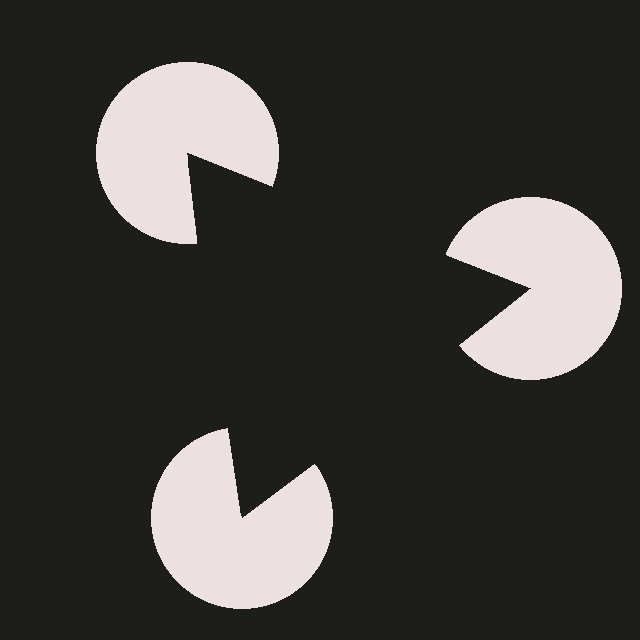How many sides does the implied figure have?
3 sides.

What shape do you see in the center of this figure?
An illusory triangle — its edges are inferred from the aligned wedge cuts in the pac-man discs, not physically drawn.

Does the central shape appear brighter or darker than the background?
It typically appears slightly darker than the background, even though no actual brightness change is drawn.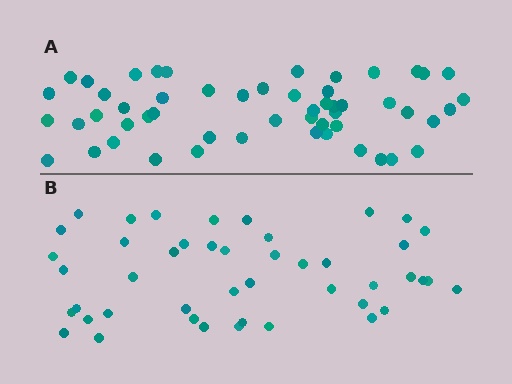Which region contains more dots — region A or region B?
Region A (the top region) has more dots.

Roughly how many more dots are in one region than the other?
Region A has roughly 8 or so more dots than region B.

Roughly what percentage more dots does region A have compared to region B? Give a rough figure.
About 20% more.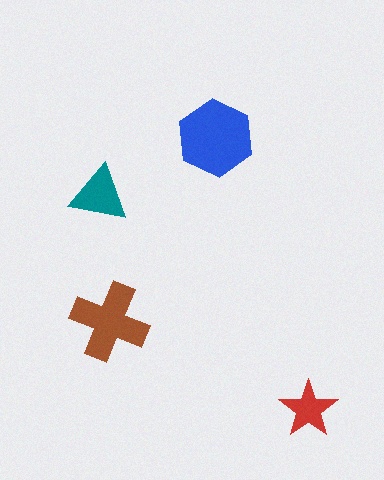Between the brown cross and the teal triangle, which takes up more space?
The brown cross.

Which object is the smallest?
The red star.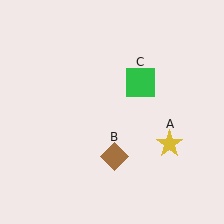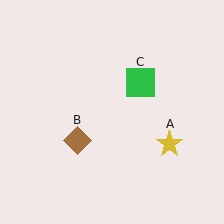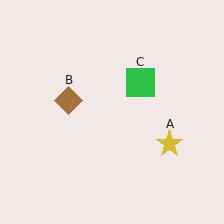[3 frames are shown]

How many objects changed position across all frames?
1 object changed position: brown diamond (object B).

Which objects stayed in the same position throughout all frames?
Yellow star (object A) and green square (object C) remained stationary.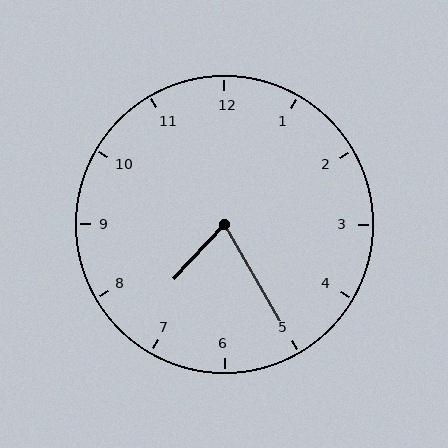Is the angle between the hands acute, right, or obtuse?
It is acute.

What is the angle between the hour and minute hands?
Approximately 72 degrees.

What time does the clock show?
7:25.